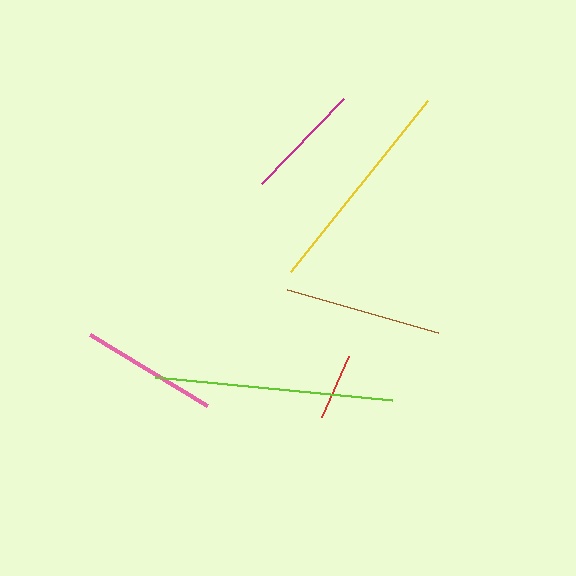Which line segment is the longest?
The lime line is the longest at approximately 238 pixels.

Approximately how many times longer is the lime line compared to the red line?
The lime line is approximately 3.6 times the length of the red line.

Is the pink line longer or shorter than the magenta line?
The pink line is longer than the magenta line.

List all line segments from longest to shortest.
From longest to shortest: lime, yellow, brown, pink, magenta, red.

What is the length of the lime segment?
The lime segment is approximately 238 pixels long.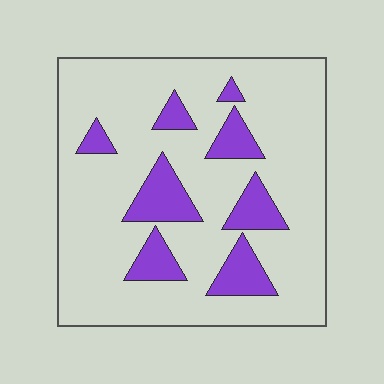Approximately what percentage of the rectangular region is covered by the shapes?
Approximately 20%.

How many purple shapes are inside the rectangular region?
8.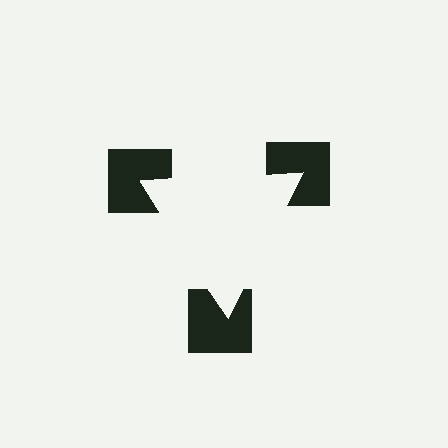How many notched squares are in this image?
There are 3 — one at each vertex of the illusory triangle.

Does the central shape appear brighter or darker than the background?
It typically appears slightly brighter than the background, even though no actual brightness change is drawn.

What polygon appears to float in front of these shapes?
An illusory triangle — its edges are inferred from the aligned wedge cuts in the notched squares, not physically drawn.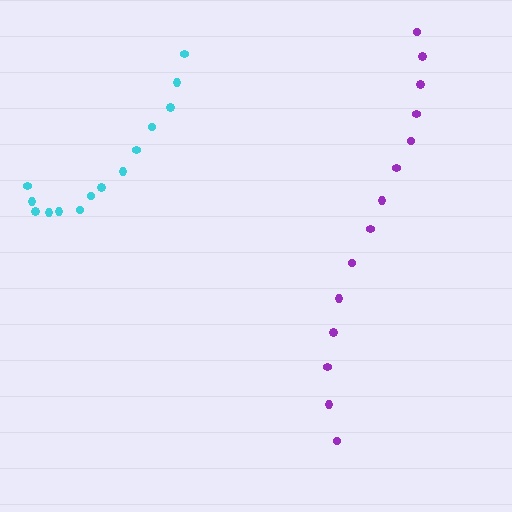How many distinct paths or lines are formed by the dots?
There are 2 distinct paths.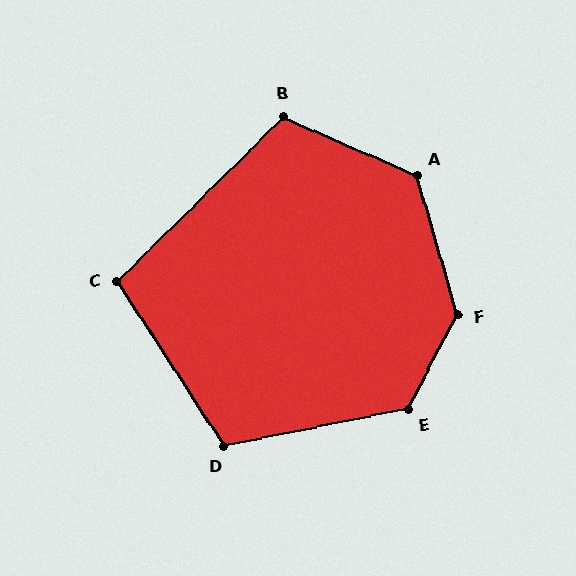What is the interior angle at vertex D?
Approximately 112 degrees (obtuse).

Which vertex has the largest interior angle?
F, at approximately 137 degrees.